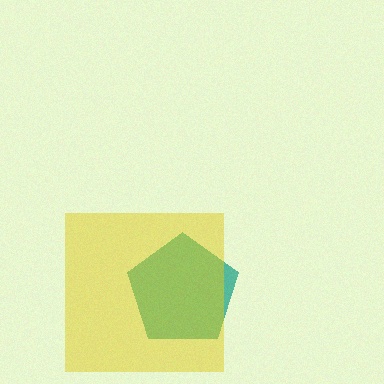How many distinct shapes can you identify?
There are 2 distinct shapes: a teal pentagon, a yellow square.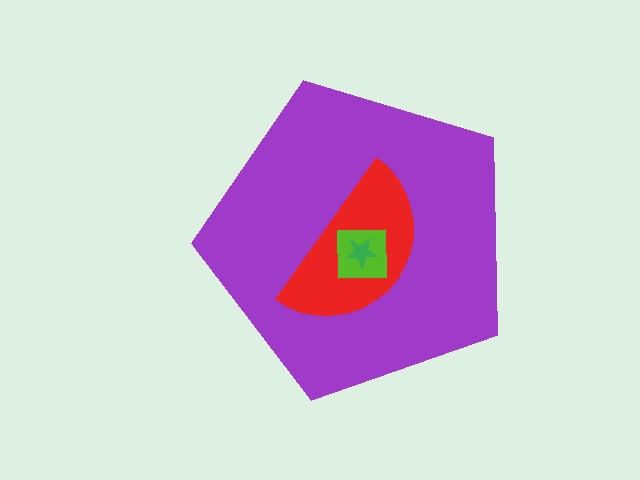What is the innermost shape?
The green star.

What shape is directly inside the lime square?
The green star.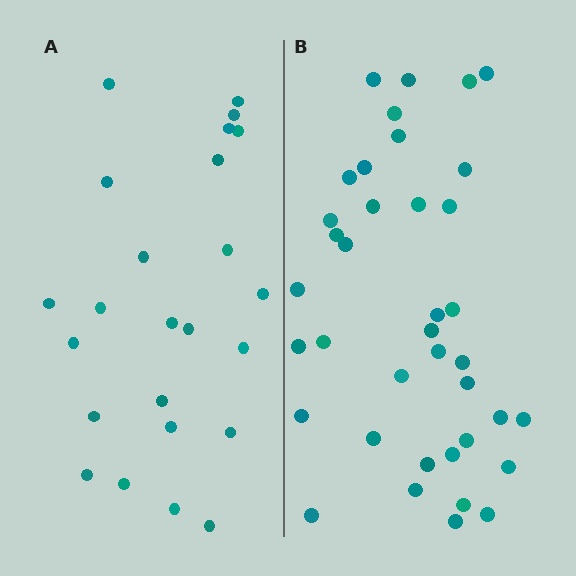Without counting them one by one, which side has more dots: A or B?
Region B (the right region) has more dots.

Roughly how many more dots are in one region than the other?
Region B has approximately 15 more dots than region A.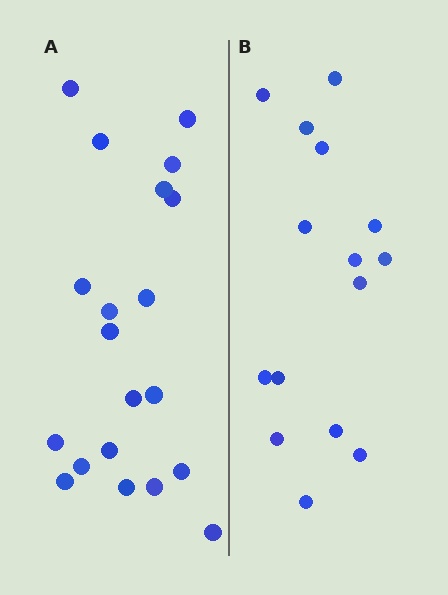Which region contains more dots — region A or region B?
Region A (the left region) has more dots.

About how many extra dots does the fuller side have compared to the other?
Region A has about 5 more dots than region B.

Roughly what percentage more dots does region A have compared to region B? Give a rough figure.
About 35% more.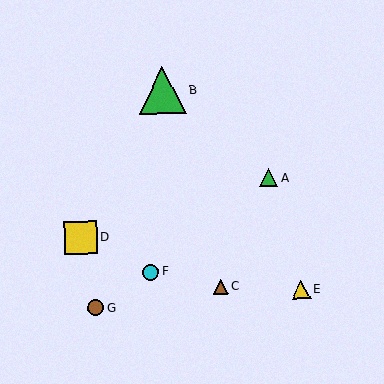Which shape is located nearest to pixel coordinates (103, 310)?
The brown circle (labeled G) at (95, 308) is nearest to that location.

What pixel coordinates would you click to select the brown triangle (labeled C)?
Click at (221, 286) to select the brown triangle C.